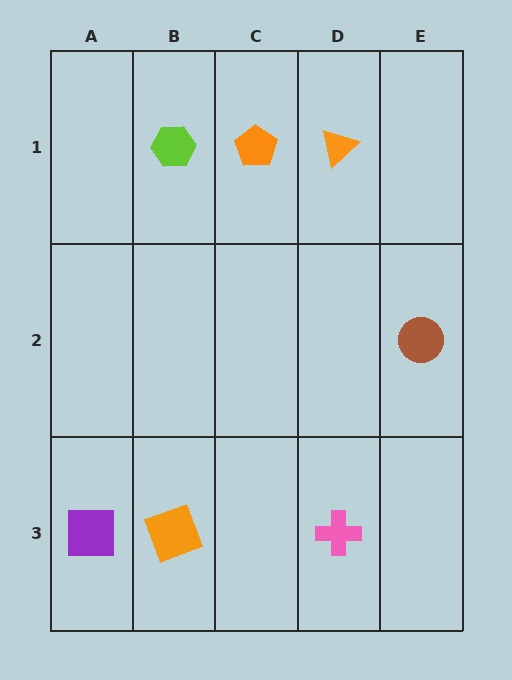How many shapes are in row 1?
3 shapes.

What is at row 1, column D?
An orange triangle.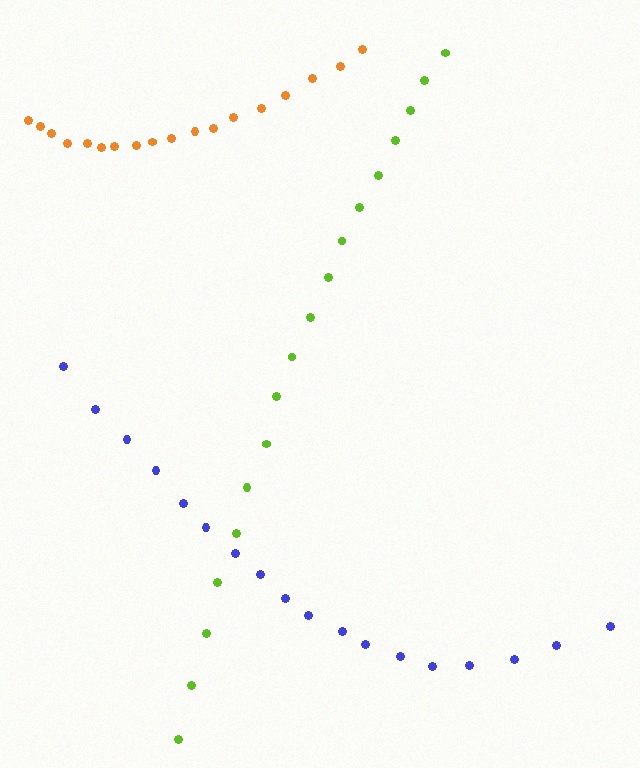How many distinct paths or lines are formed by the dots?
There are 3 distinct paths.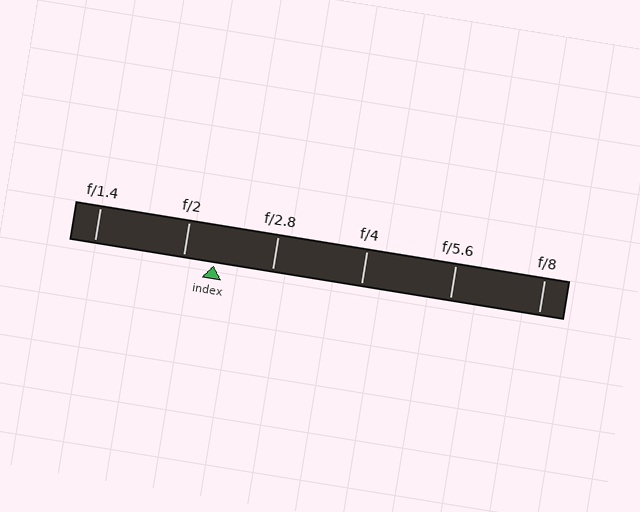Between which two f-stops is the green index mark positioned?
The index mark is between f/2 and f/2.8.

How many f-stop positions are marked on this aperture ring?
There are 6 f-stop positions marked.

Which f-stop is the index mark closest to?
The index mark is closest to f/2.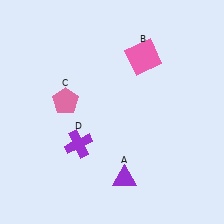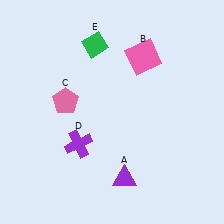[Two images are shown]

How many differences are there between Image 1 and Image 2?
There is 1 difference between the two images.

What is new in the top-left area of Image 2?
A green diamond (E) was added in the top-left area of Image 2.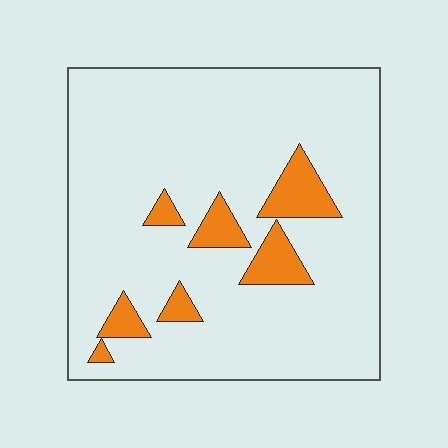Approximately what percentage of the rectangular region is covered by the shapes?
Approximately 10%.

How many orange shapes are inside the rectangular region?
7.